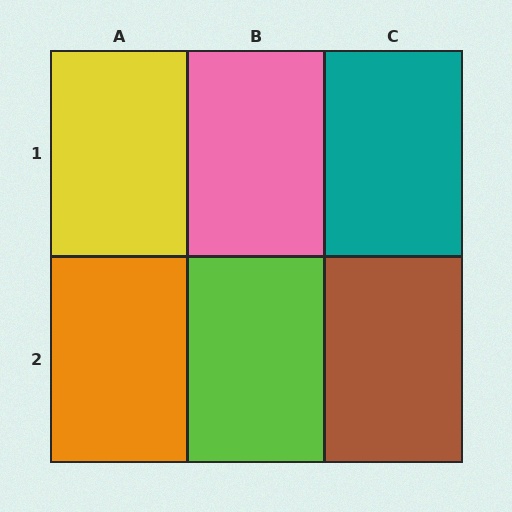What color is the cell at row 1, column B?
Pink.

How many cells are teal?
1 cell is teal.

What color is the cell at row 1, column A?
Yellow.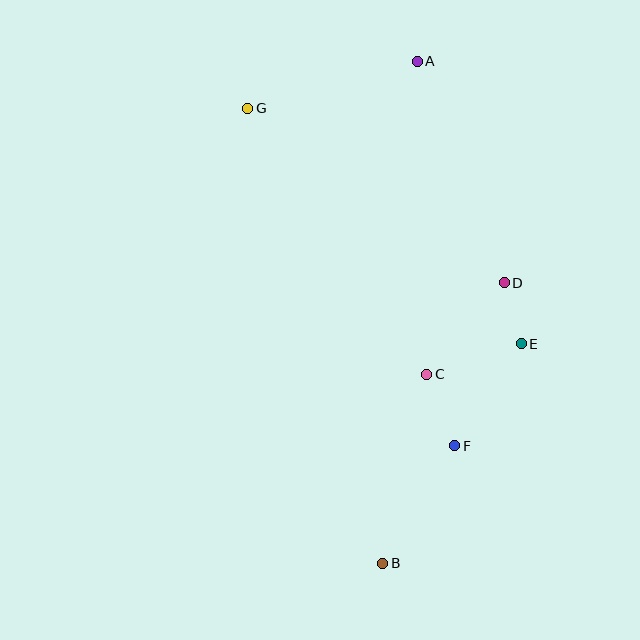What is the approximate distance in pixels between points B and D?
The distance between B and D is approximately 306 pixels.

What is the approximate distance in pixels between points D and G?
The distance between D and G is approximately 311 pixels.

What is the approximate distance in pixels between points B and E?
The distance between B and E is approximately 259 pixels.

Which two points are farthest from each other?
Points A and B are farthest from each other.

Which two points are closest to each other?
Points D and E are closest to each other.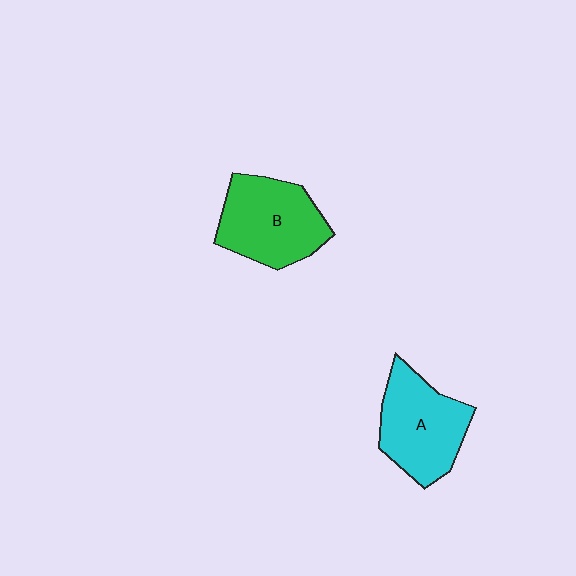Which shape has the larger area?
Shape B (green).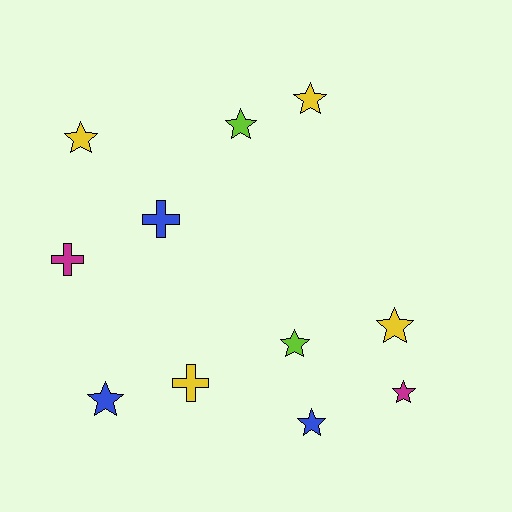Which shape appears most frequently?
Star, with 8 objects.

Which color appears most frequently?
Yellow, with 4 objects.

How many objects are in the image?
There are 11 objects.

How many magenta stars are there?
There is 1 magenta star.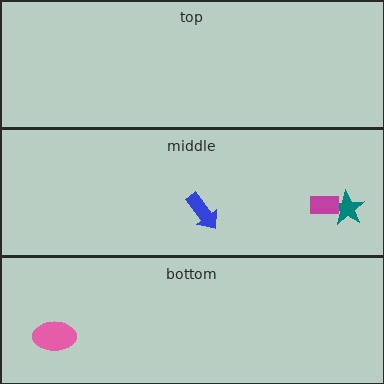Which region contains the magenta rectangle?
The middle region.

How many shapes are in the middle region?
3.